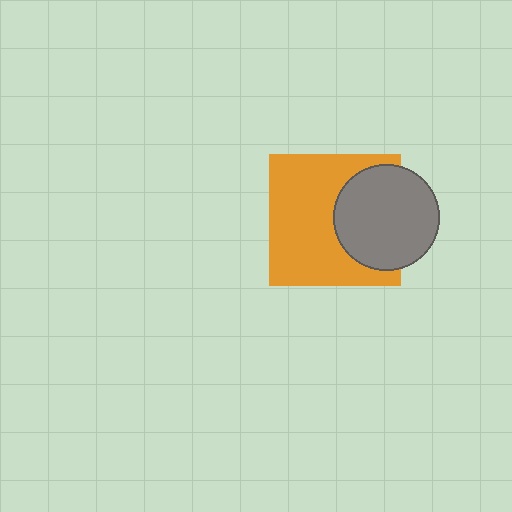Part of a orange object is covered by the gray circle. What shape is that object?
It is a square.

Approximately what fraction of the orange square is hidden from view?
Roughly 35% of the orange square is hidden behind the gray circle.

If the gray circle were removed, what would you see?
You would see the complete orange square.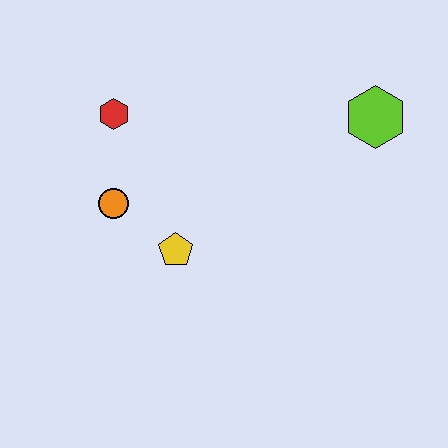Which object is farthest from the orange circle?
The lime hexagon is farthest from the orange circle.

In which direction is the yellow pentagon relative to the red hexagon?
The yellow pentagon is below the red hexagon.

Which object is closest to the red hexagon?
The orange circle is closest to the red hexagon.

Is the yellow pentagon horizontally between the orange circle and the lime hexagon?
Yes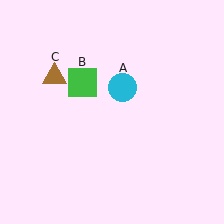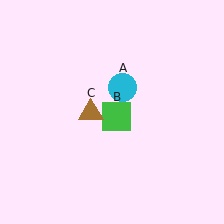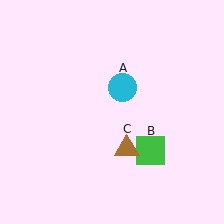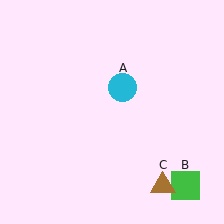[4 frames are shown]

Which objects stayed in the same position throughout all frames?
Cyan circle (object A) remained stationary.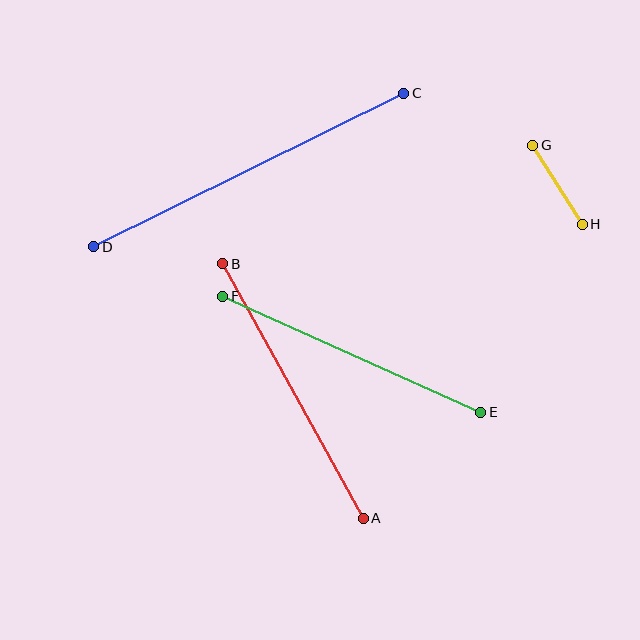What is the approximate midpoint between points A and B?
The midpoint is at approximately (293, 391) pixels.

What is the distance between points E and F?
The distance is approximately 283 pixels.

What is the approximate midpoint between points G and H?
The midpoint is at approximately (557, 185) pixels.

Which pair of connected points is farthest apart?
Points C and D are farthest apart.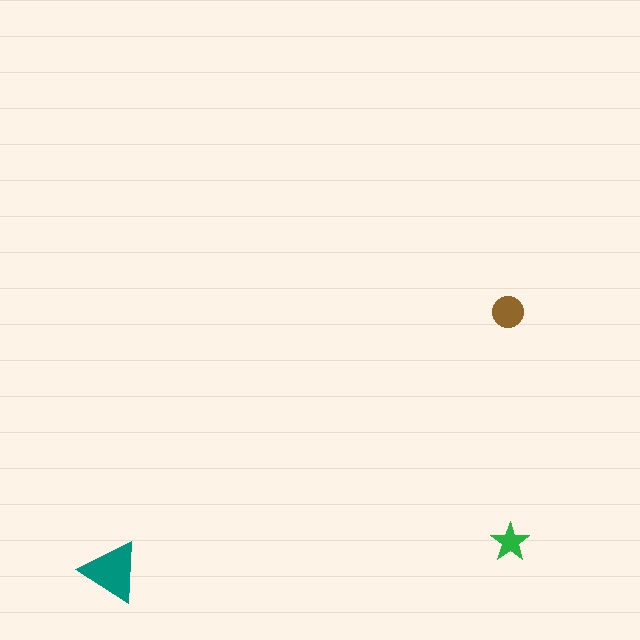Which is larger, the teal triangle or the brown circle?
The teal triangle.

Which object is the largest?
The teal triangle.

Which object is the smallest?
The green star.